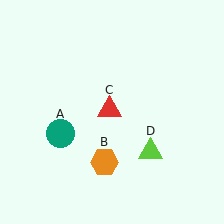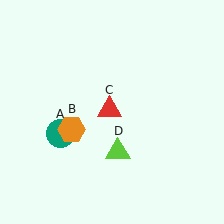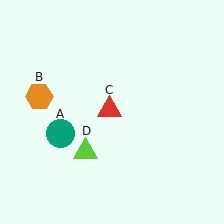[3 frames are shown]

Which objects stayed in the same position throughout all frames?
Teal circle (object A) and red triangle (object C) remained stationary.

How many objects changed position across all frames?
2 objects changed position: orange hexagon (object B), lime triangle (object D).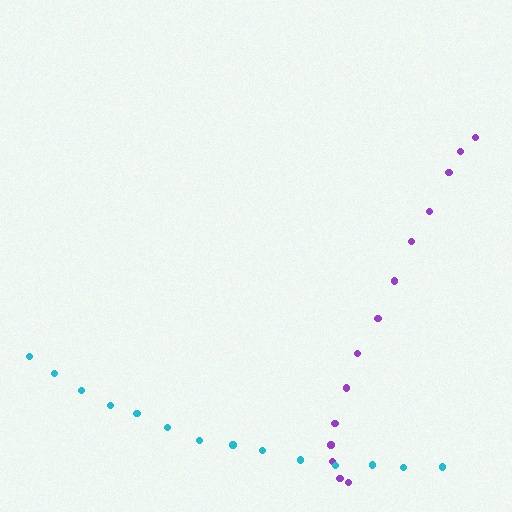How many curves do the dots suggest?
There are 2 distinct paths.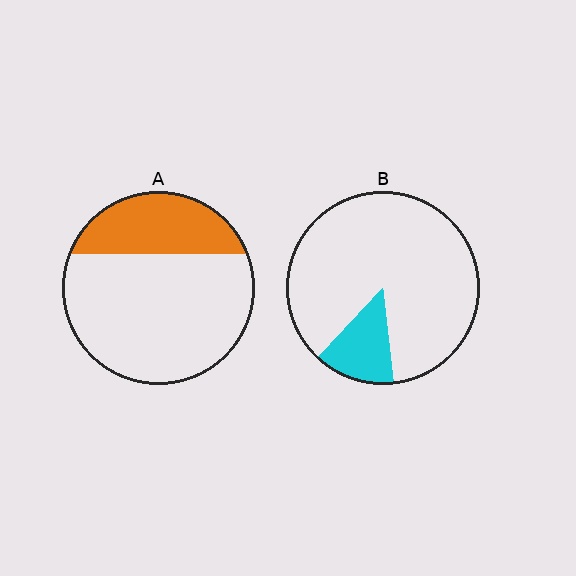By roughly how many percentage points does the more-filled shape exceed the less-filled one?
By roughly 15 percentage points (A over B).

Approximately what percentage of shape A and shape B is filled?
A is approximately 30% and B is approximately 15%.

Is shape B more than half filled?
No.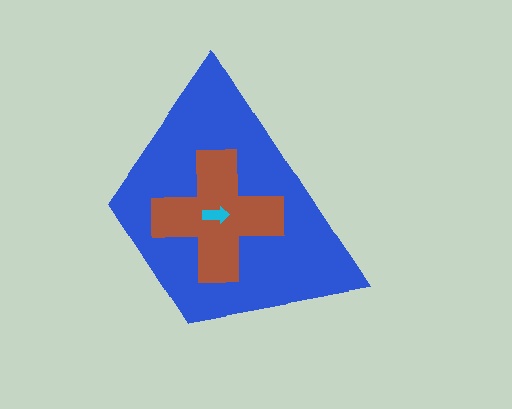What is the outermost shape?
The blue trapezoid.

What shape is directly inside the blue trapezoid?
The brown cross.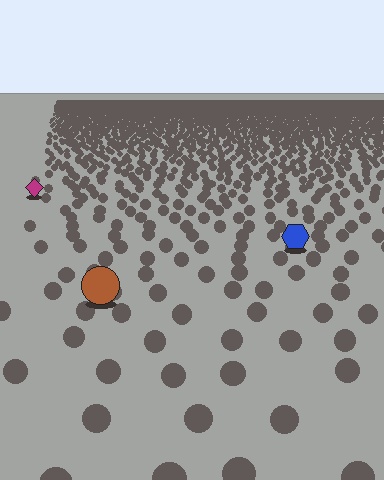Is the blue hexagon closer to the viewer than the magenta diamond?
Yes. The blue hexagon is closer — you can tell from the texture gradient: the ground texture is coarser near it.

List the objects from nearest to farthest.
From nearest to farthest: the brown circle, the blue hexagon, the magenta diamond.